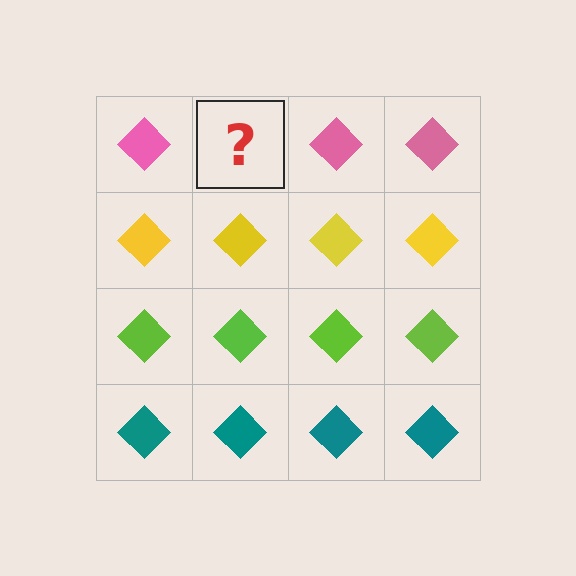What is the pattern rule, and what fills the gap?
The rule is that each row has a consistent color. The gap should be filled with a pink diamond.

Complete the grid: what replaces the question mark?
The question mark should be replaced with a pink diamond.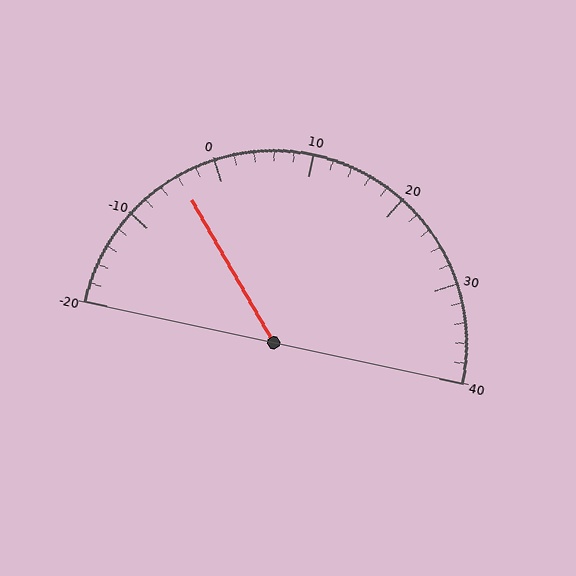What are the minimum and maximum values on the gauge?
The gauge ranges from -20 to 40.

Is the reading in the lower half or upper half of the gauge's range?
The reading is in the lower half of the range (-20 to 40).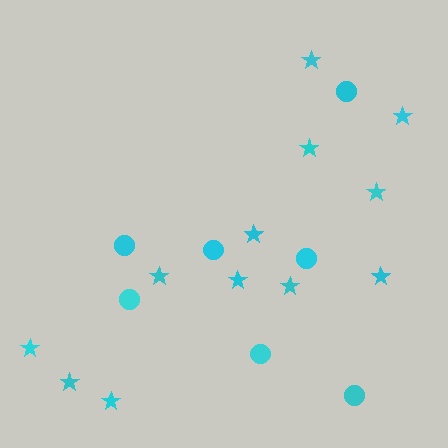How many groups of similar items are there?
There are 2 groups: one group of circles (7) and one group of stars (12).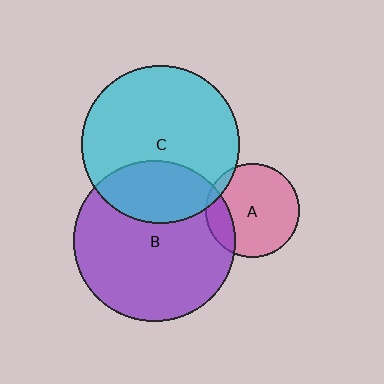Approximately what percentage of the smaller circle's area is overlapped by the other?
Approximately 5%.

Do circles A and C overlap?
Yes.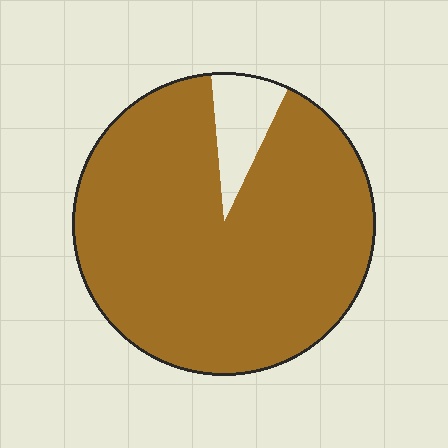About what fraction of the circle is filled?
About nine tenths (9/10).